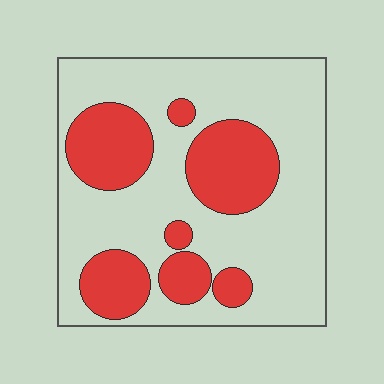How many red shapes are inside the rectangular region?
7.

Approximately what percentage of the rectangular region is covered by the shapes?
Approximately 30%.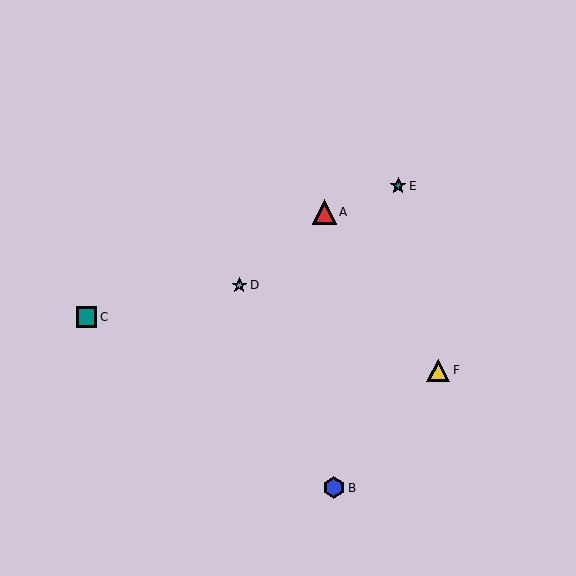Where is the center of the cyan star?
The center of the cyan star is at (239, 285).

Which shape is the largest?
The red triangle (labeled A) is the largest.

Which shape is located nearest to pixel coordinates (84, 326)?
The teal square (labeled C) at (87, 317) is nearest to that location.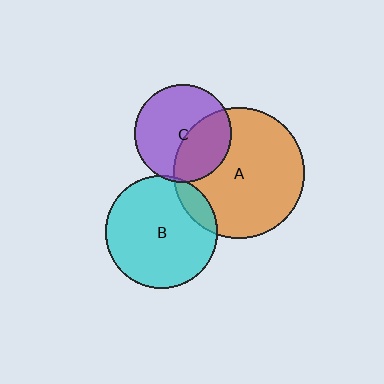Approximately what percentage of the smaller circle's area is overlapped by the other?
Approximately 40%.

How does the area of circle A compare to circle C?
Approximately 1.8 times.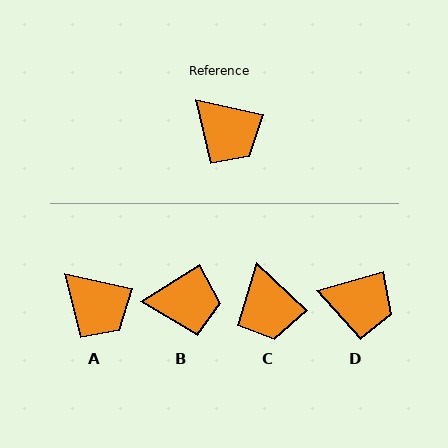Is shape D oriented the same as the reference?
No, it is off by about 29 degrees.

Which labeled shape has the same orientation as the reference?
A.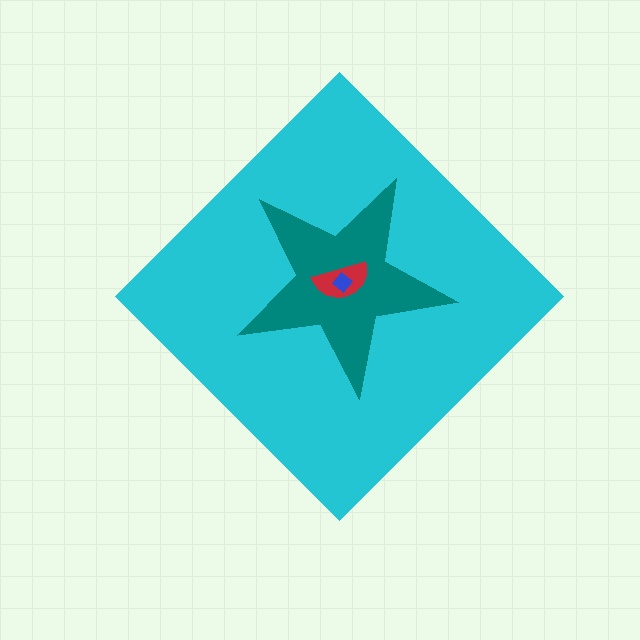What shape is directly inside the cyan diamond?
The teal star.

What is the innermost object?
The blue diamond.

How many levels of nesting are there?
4.